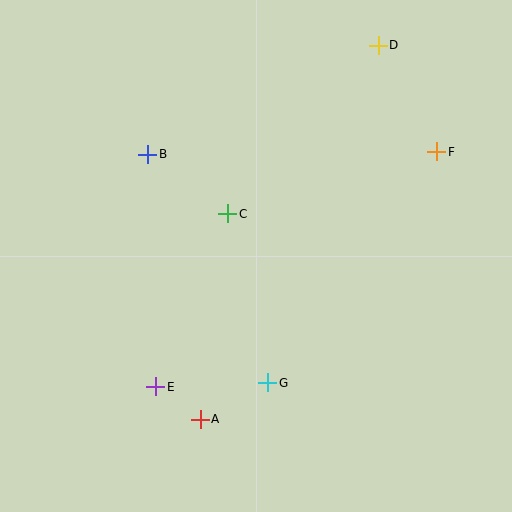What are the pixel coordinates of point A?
Point A is at (200, 419).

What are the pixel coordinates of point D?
Point D is at (378, 45).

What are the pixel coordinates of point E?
Point E is at (156, 387).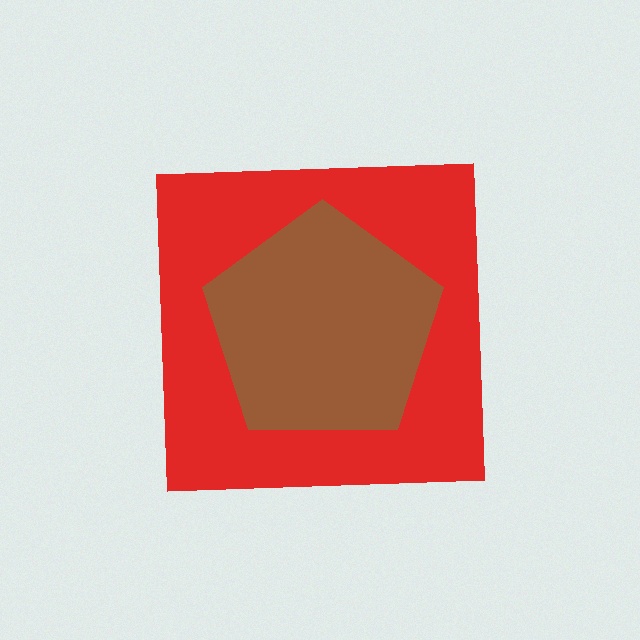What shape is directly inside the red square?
The brown pentagon.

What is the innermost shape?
The brown pentagon.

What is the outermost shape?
The red square.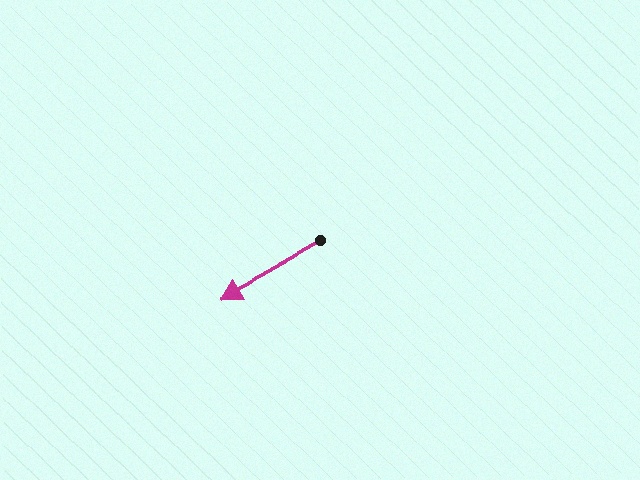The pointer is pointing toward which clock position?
Roughly 8 o'clock.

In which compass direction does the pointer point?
Southwest.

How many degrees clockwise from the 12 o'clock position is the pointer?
Approximately 240 degrees.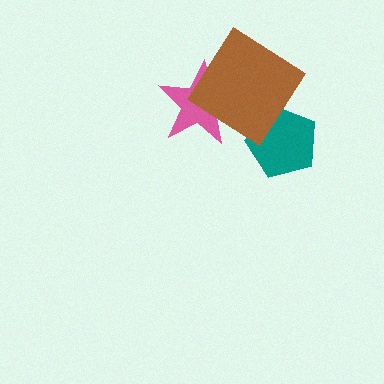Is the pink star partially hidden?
Yes, it is partially covered by another shape.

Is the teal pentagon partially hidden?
Yes, it is partially covered by another shape.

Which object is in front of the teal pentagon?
The brown diamond is in front of the teal pentagon.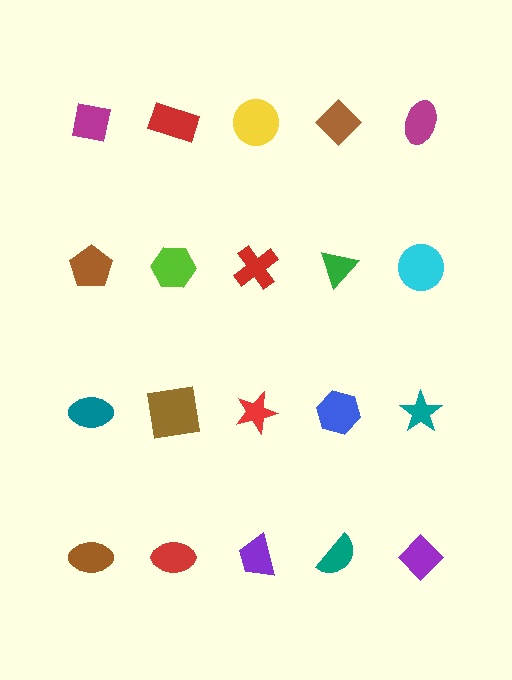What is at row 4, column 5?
A purple diamond.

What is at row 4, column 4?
A teal semicircle.